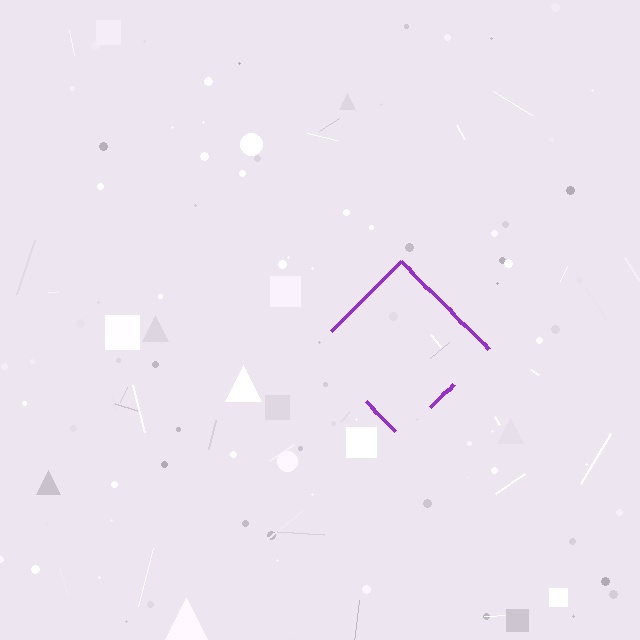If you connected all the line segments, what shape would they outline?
They would outline a diamond.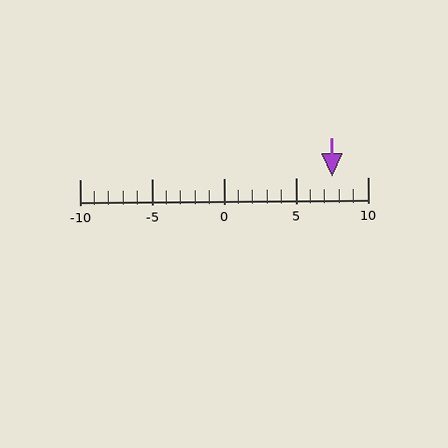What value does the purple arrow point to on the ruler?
The purple arrow points to approximately 8.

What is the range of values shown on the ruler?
The ruler shows values from -10 to 10.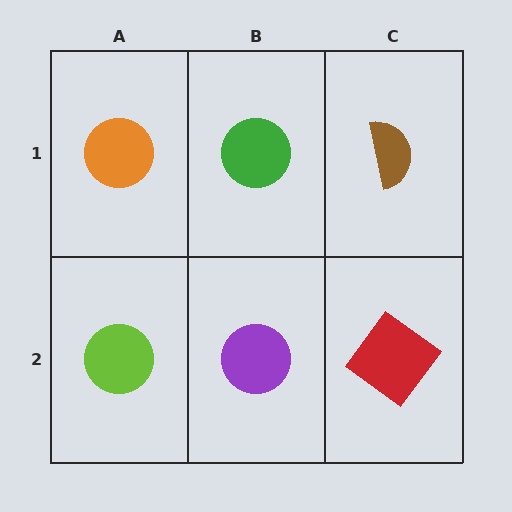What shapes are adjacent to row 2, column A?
An orange circle (row 1, column A), a purple circle (row 2, column B).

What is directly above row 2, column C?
A brown semicircle.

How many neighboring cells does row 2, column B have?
3.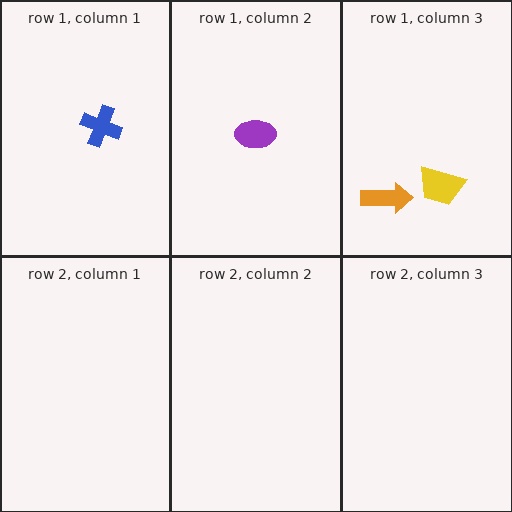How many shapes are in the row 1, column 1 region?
1.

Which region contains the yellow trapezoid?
The row 1, column 3 region.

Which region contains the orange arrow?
The row 1, column 3 region.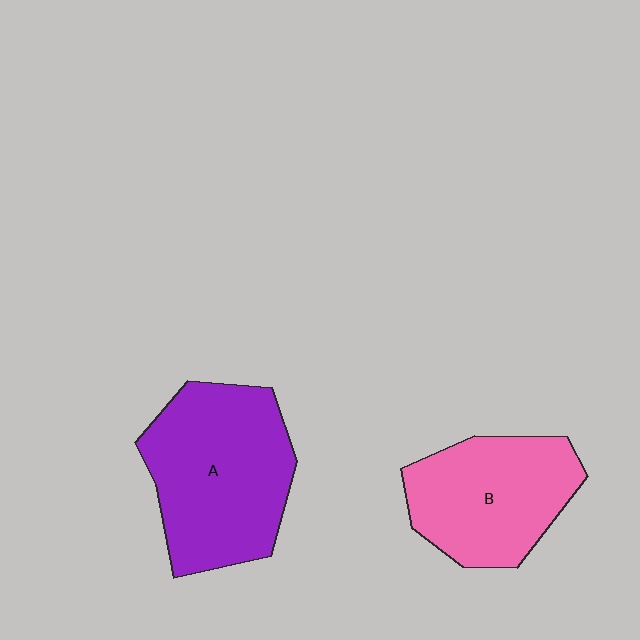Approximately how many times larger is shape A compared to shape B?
Approximately 1.3 times.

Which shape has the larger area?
Shape A (purple).